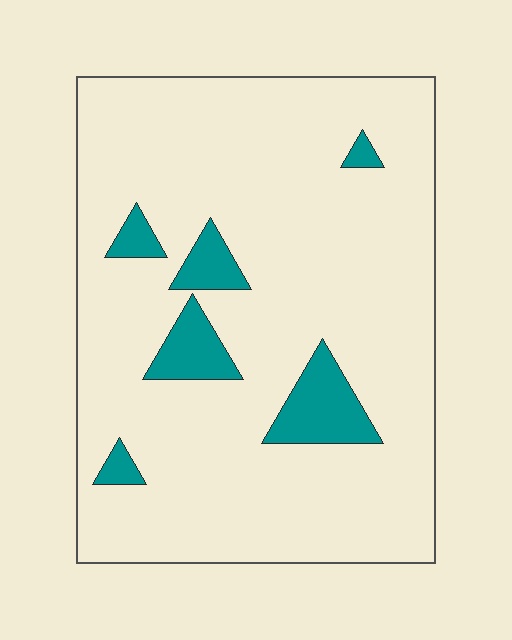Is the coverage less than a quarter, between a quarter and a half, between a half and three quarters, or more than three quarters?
Less than a quarter.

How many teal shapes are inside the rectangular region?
6.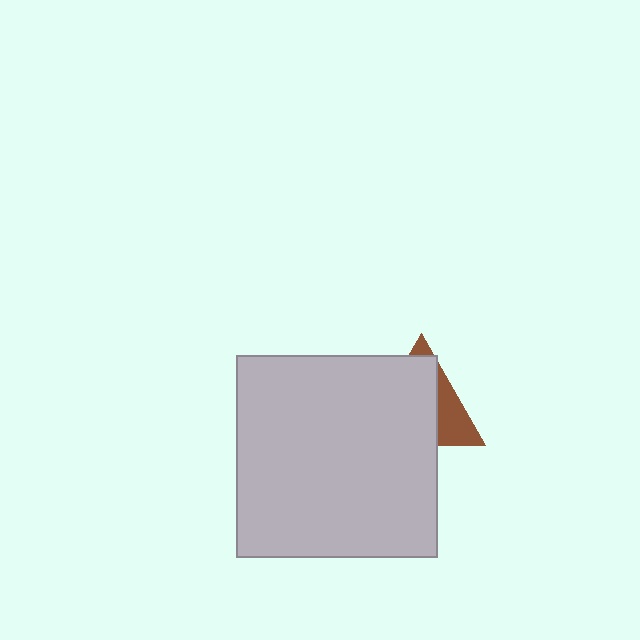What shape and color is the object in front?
The object in front is a light gray square.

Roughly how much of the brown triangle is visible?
A small part of it is visible (roughly 32%).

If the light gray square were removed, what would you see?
You would see the complete brown triangle.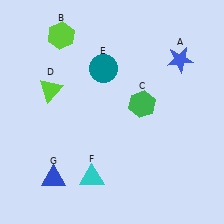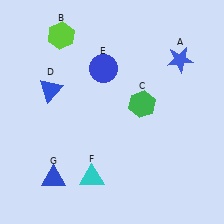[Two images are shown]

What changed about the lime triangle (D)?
In Image 1, D is lime. In Image 2, it changed to blue.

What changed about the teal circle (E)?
In Image 1, E is teal. In Image 2, it changed to blue.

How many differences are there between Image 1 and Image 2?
There are 2 differences between the two images.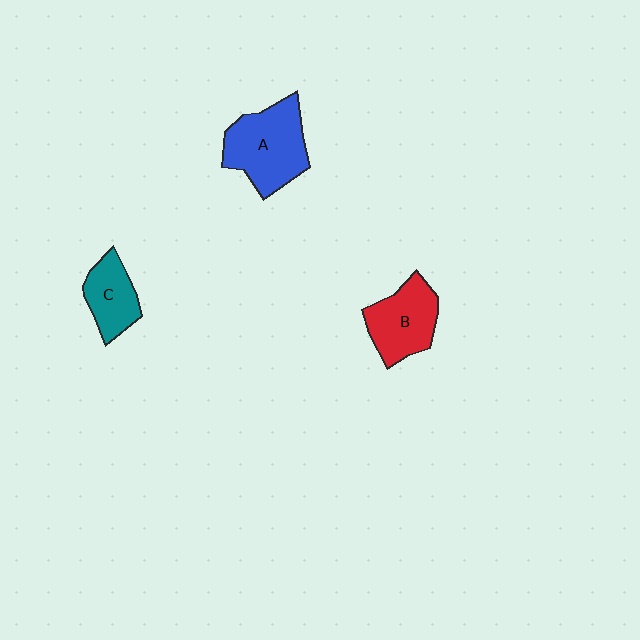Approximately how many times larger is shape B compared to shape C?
Approximately 1.3 times.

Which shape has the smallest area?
Shape C (teal).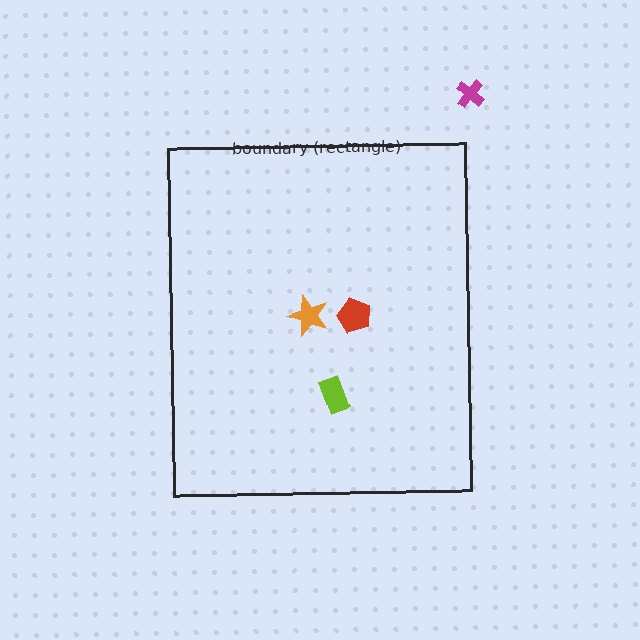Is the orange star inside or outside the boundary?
Inside.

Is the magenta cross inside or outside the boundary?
Outside.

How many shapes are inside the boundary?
3 inside, 1 outside.